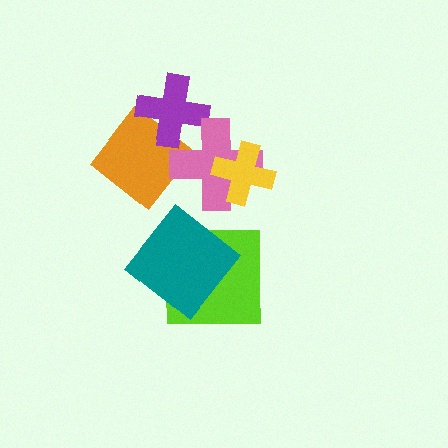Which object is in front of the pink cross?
The yellow cross is in front of the pink cross.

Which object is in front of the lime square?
The teal diamond is in front of the lime square.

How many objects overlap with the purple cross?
2 objects overlap with the purple cross.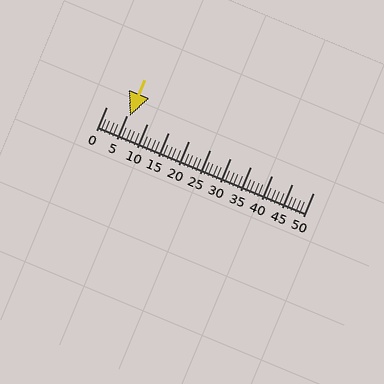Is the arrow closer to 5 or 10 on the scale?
The arrow is closer to 5.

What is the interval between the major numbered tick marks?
The major tick marks are spaced 5 units apart.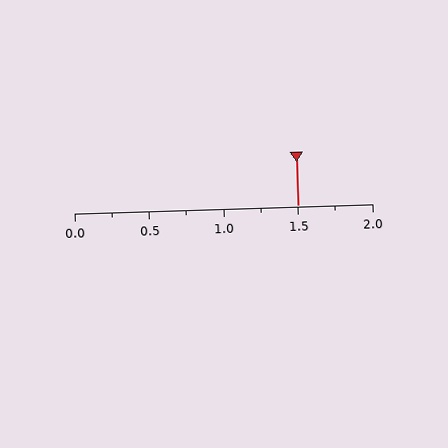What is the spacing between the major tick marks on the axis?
The major ticks are spaced 0.5 apart.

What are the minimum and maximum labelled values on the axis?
The axis runs from 0.0 to 2.0.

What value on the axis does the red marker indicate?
The marker indicates approximately 1.5.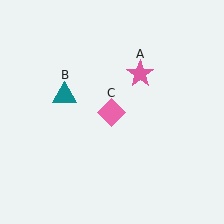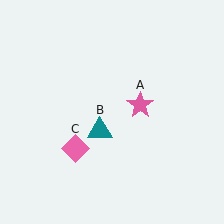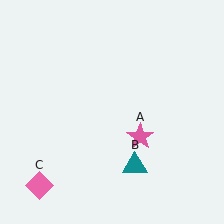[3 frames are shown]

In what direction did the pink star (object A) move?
The pink star (object A) moved down.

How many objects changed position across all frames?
3 objects changed position: pink star (object A), teal triangle (object B), pink diamond (object C).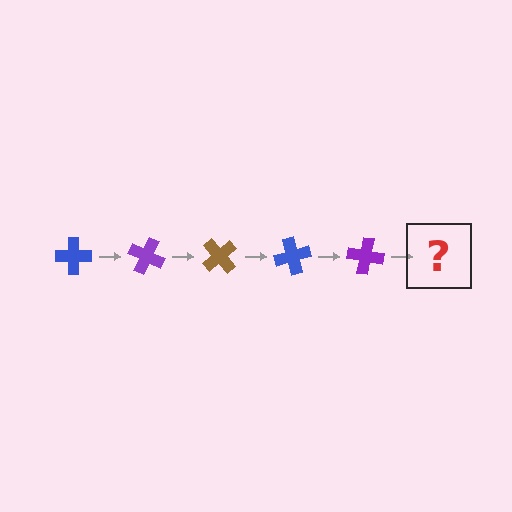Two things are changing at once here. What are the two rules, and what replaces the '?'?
The two rules are that it rotates 25 degrees each step and the color cycles through blue, purple, and brown. The '?' should be a brown cross, rotated 125 degrees from the start.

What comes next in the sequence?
The next element should be a brown cross, rotated 125 degrees from the start.